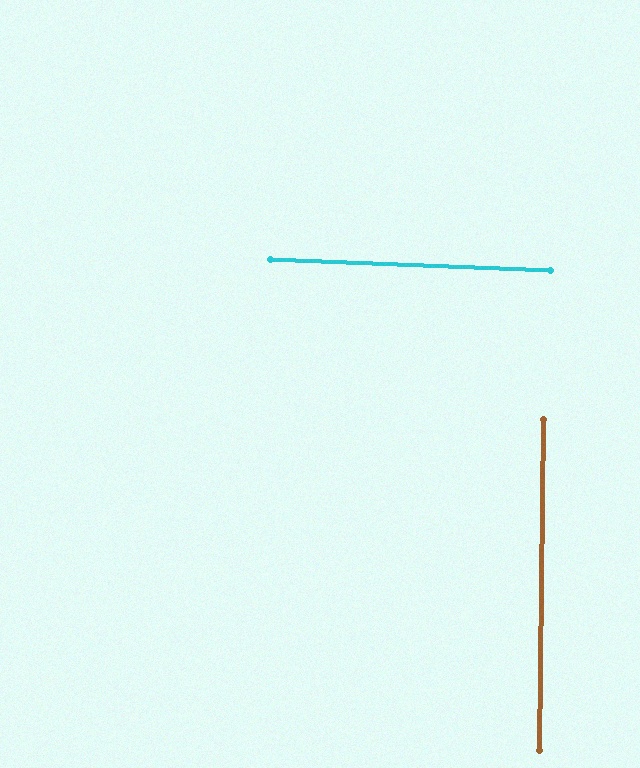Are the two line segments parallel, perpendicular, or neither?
Perpendicular — they meet at approximately 88°.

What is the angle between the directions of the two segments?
Approximately 88 degrees.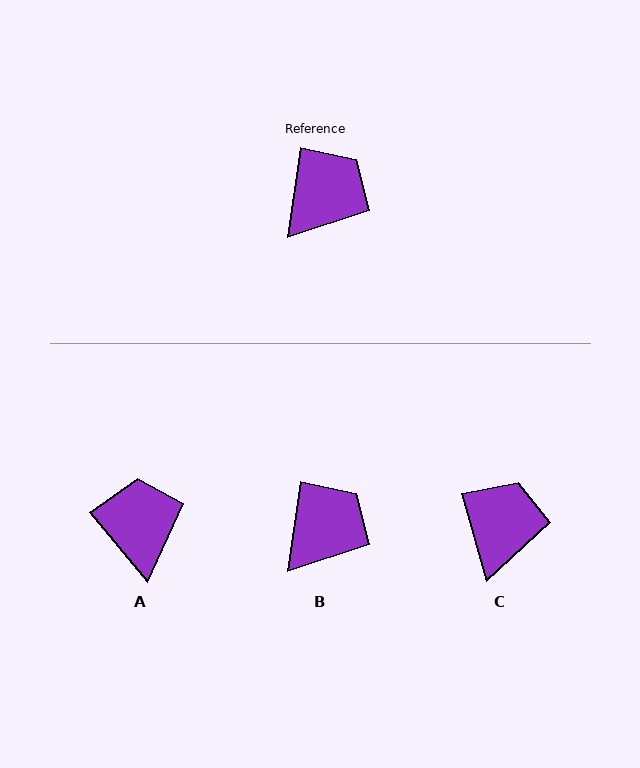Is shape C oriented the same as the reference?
No, it is off by about 24 degrees.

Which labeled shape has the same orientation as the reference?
B.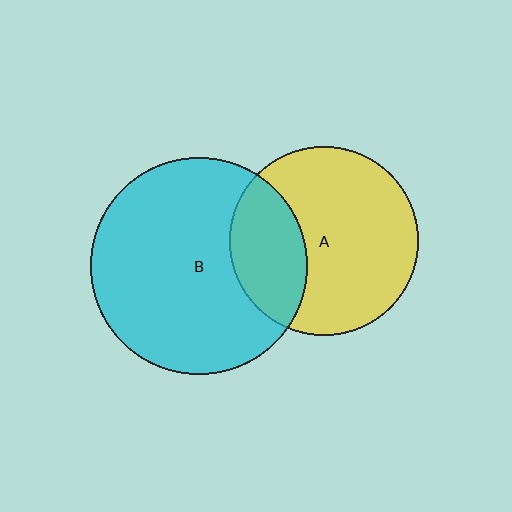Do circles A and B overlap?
Yes.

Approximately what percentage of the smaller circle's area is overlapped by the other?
Approximately 30%.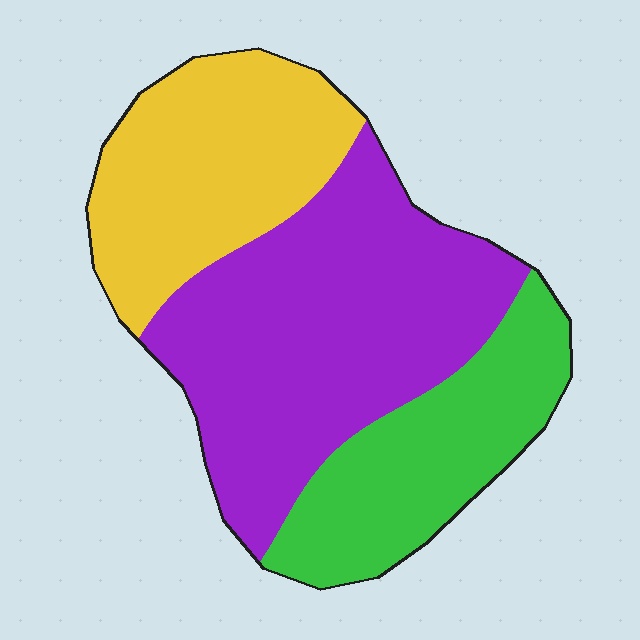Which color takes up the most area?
Purple, at roughly 45%.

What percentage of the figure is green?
Green takes up about one quarter (1/4) of the figure.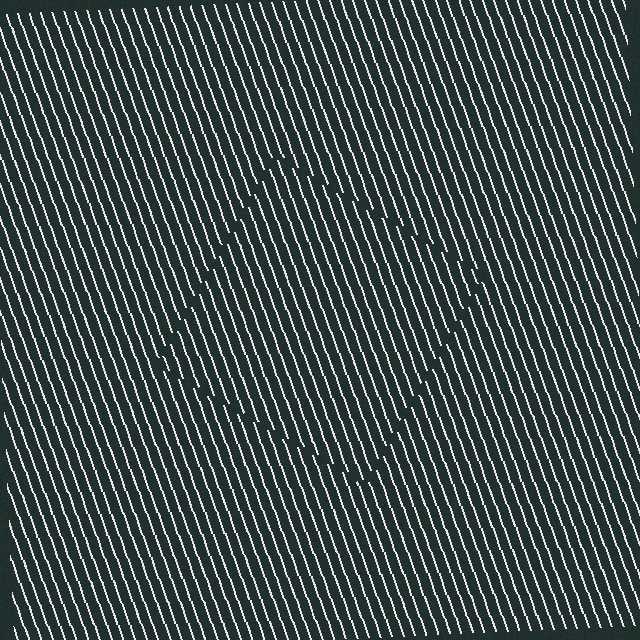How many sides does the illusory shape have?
4 sides — the line-ends trace a square.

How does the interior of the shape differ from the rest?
The interior of the shape contains the same grating, shifted by half a period — the contour is defined by the phase discontinuity where line-ends from the inner and outer gratings abut.